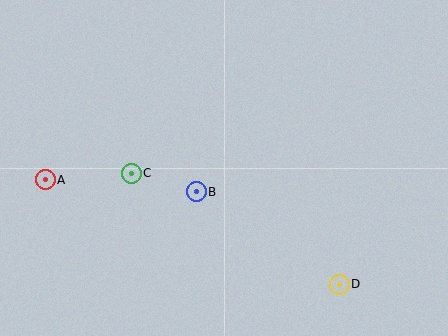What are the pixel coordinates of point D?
Point D is at (339, 284).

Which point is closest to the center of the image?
Point B at (196, 192) is closest to the center.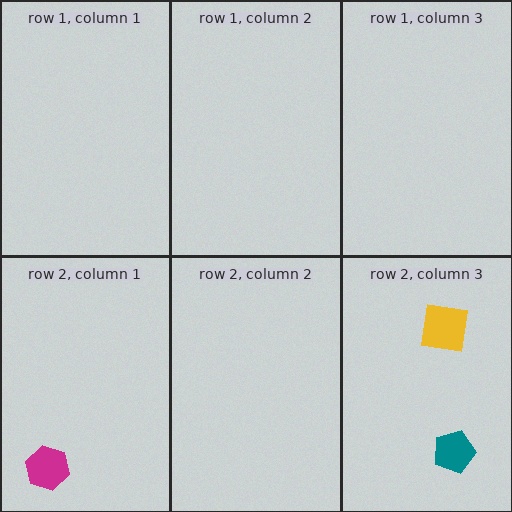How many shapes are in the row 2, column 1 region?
1.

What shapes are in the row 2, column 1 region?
The magenta hexagon.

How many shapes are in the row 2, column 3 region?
2.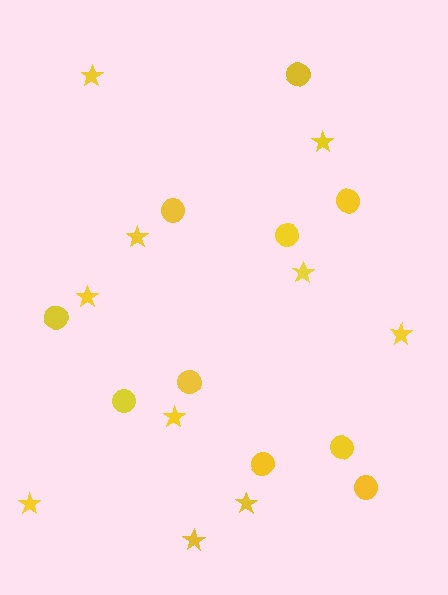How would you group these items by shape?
There are 2 groups: one group of stars (10) and one group of circles (10).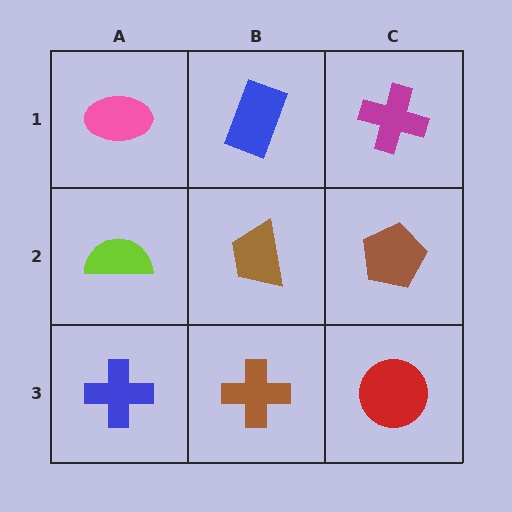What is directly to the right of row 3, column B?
A red circle.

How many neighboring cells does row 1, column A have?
2.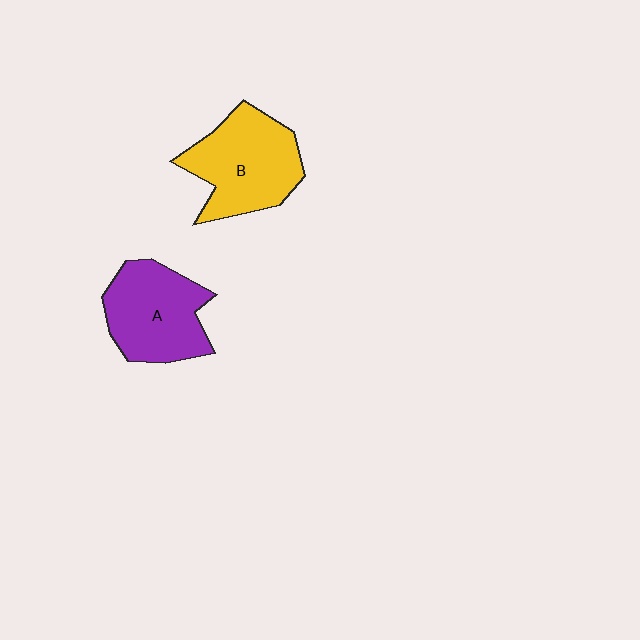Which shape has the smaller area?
Shape A (purple).